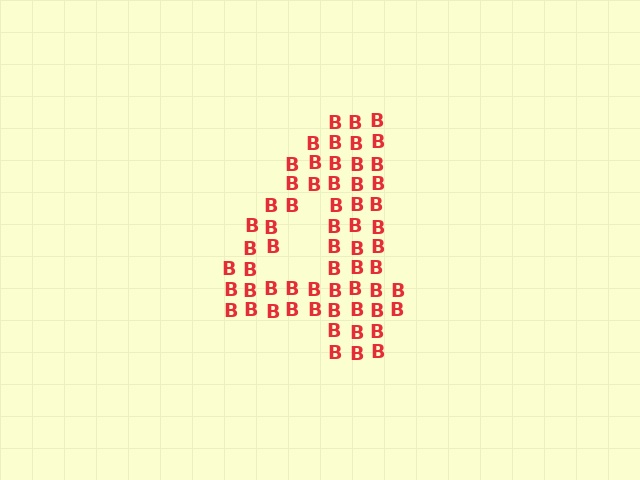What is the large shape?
The large shape is the digit 4.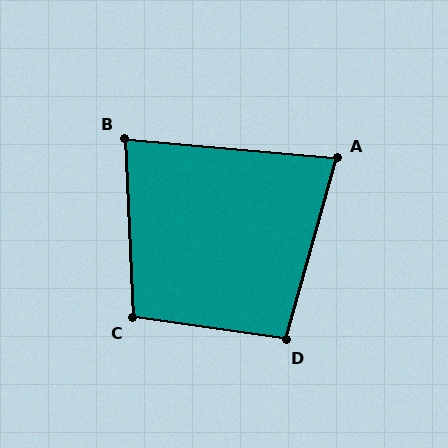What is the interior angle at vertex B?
Approximately 82 degrees (acute).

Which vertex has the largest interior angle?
C, at approximately 101 degrees.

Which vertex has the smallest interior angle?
A, at approximately 79 degrees.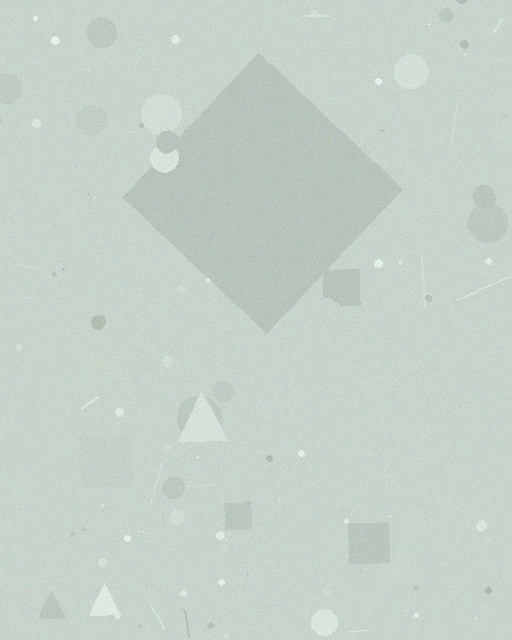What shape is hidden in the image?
A diamond is hidden in the image.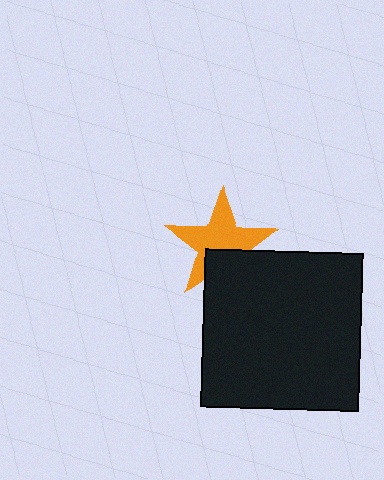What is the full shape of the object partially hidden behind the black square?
The partially hidden object is an orange star.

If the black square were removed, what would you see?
You would see the complete orange star.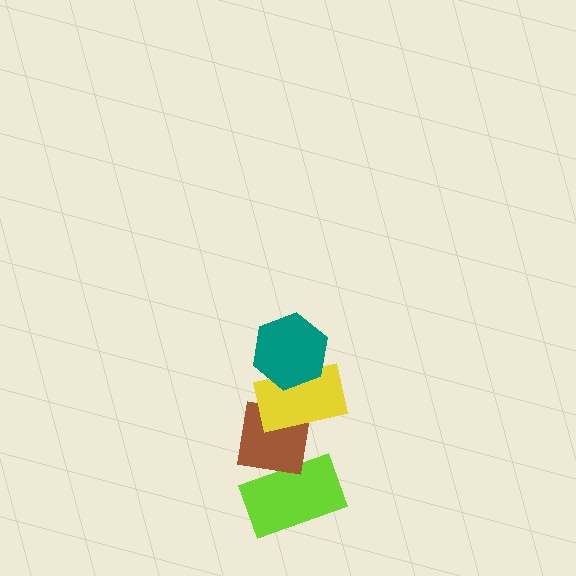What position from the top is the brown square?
The brown square is 3rd from the top.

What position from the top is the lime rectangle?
The lime rectangle is 4th from the top.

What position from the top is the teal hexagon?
The teal hexagon is 1st from the top.